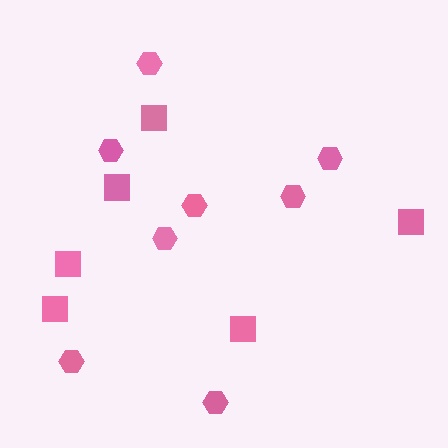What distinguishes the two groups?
There are 2 groups: one group of squares (6) and one group of hexagons (8).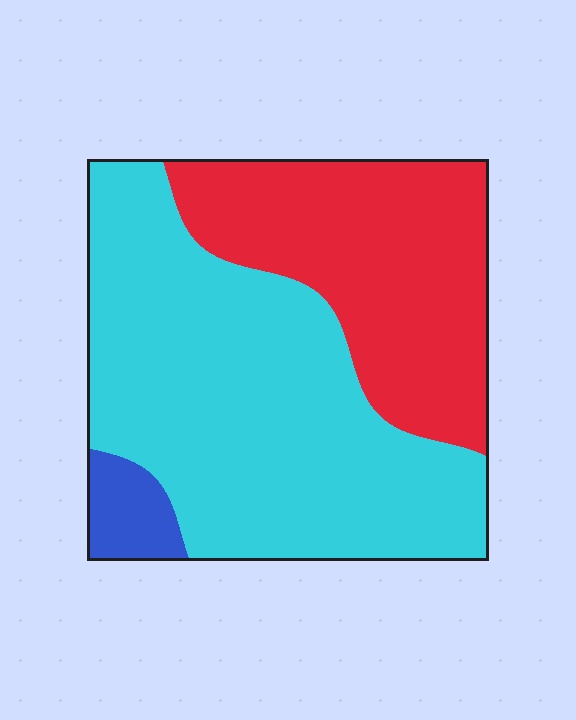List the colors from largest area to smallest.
From largest to smallest: cyan, red, blue.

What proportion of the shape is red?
Red takes up between a third and a half of the shape.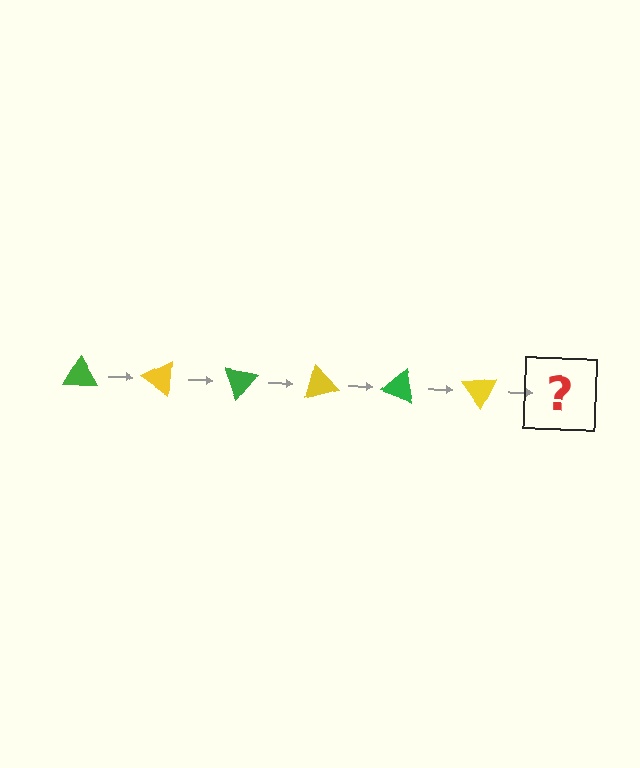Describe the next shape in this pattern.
It should be a green triangle, rotated 210 degrees from the start.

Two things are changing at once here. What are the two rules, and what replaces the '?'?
The two rules are that it rotates 35 degrees each step and the color cycles through green and yellow. The '?' should be a green triangle, rotated 210 degrees from the start.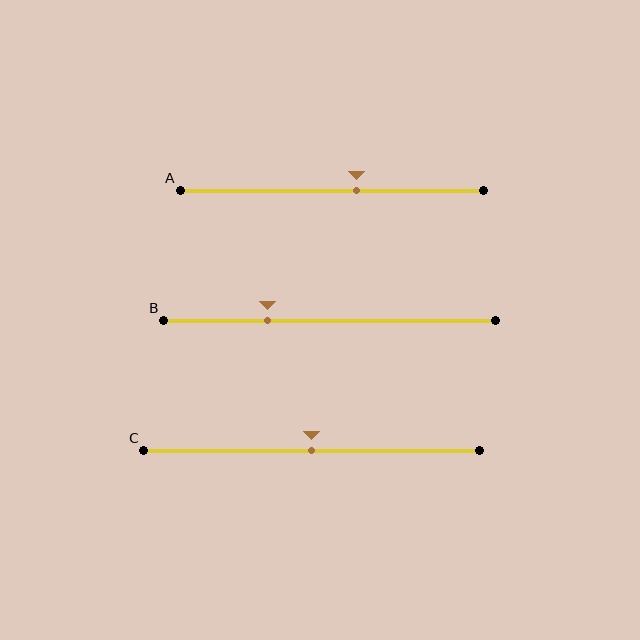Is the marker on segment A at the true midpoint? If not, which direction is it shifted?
No, the marker on segment A is shifted to the right by about 8% of the segment length.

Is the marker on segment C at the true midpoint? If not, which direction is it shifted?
Yes, the marker on segment C is at the true midpoint.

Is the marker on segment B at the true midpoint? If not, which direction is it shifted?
No, the marker on segment B is shifted to the left by about 19% of the segment length.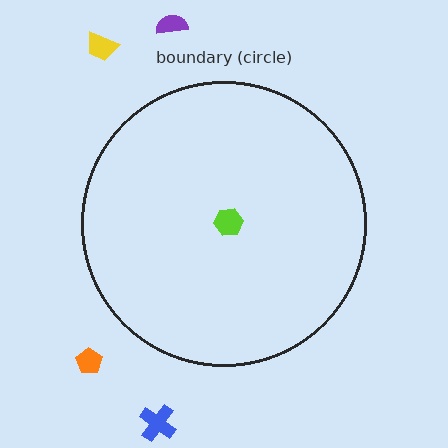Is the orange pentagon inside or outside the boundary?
Outside.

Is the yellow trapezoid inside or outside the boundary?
Outside.